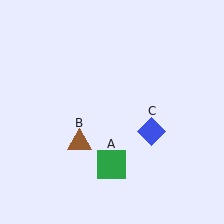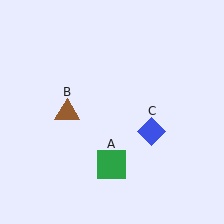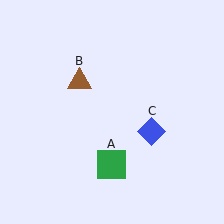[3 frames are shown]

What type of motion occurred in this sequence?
The brown triangle (object B) rotated clockwise around the center of the scene.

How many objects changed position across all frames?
1 object changed position: brown triangle (object B).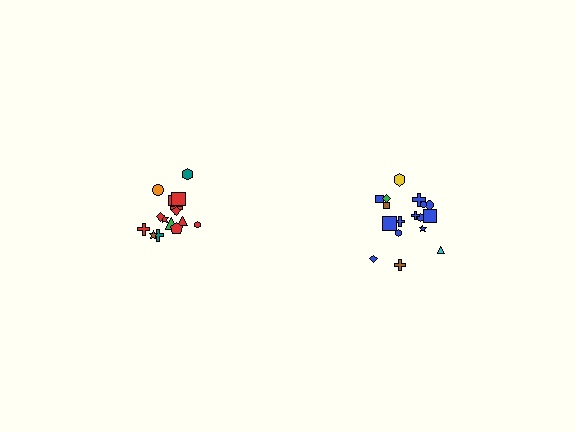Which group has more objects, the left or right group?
The right group.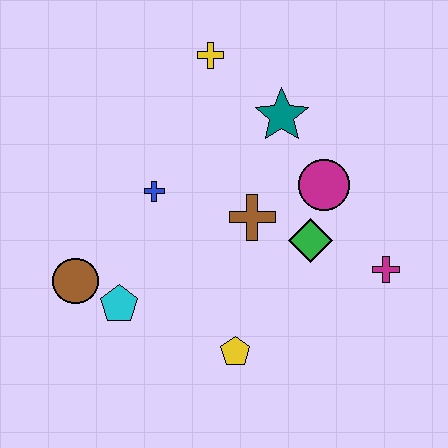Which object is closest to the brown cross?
The green diamond is closest to the brown cross.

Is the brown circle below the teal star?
Yes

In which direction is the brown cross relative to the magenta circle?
The brown cross is to the left of the magenta circle.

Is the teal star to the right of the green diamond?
No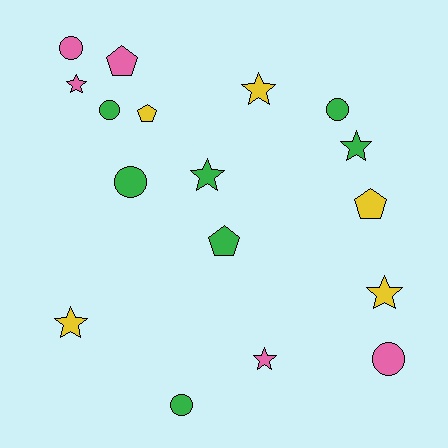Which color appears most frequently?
Green, with 7 objects.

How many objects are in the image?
There are 17 objects.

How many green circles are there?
There are 4 green circles.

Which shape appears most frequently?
Star, with 7 objects.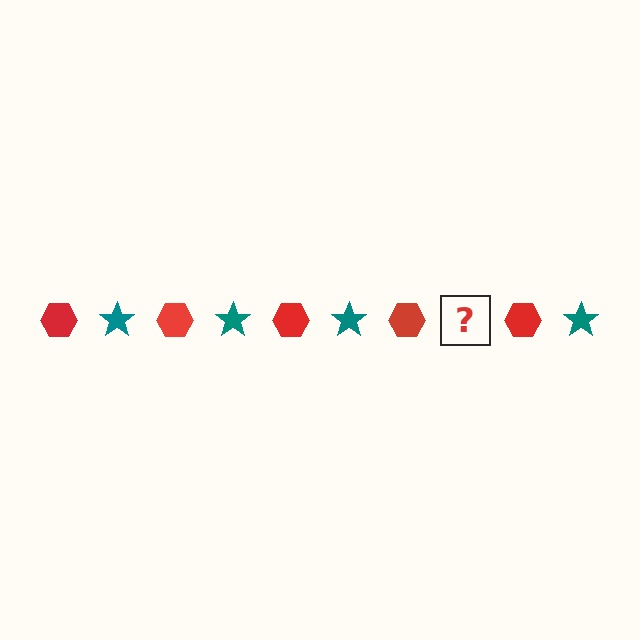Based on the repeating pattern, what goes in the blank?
The blank should be a teal star.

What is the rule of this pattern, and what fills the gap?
The rule is that the pattern alternates between red hexagon and teal star. The gap should be filled with a teal star.